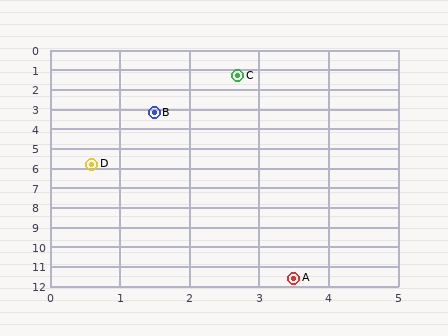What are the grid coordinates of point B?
Point B is at approximately (1.5, 3.2).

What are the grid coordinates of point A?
Point A is at approximately (3.5, 11.6).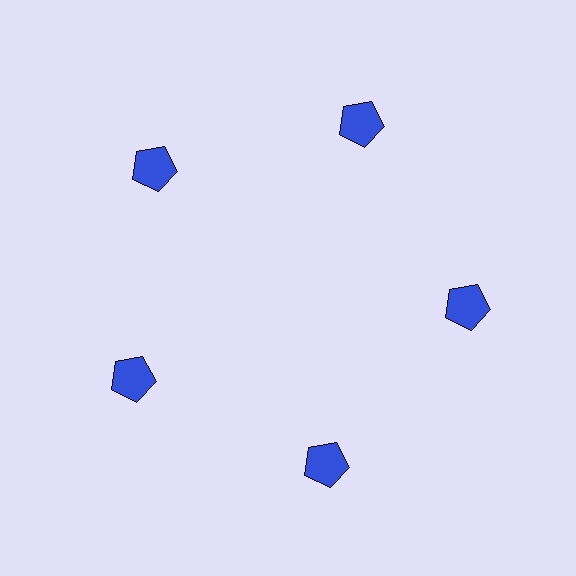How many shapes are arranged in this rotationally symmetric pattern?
There are 5 shapes, arranged in 5 groups of 1.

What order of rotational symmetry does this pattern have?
This pattern has 5-fold rotational symmetry.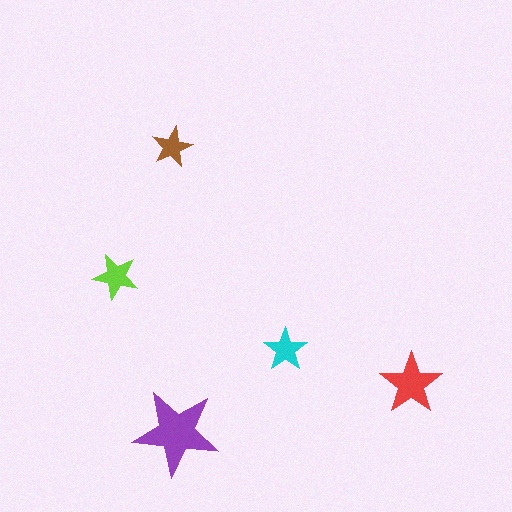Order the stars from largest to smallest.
the purple one, the red one, the lime one, the cyan one, the brown one.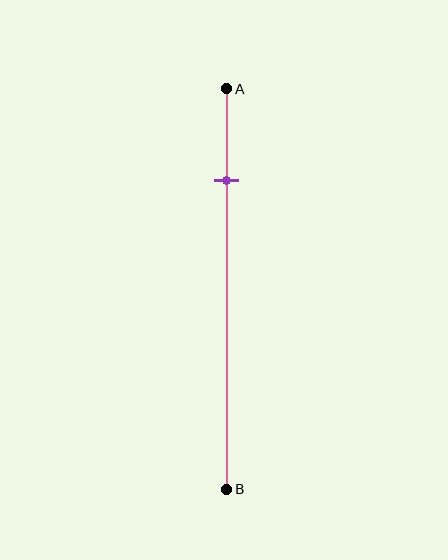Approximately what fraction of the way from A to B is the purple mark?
The purple mark is approximately 25% of the way from A to B.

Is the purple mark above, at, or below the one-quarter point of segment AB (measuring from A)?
The purple mark is approximately at the one-quarter point of segment AB.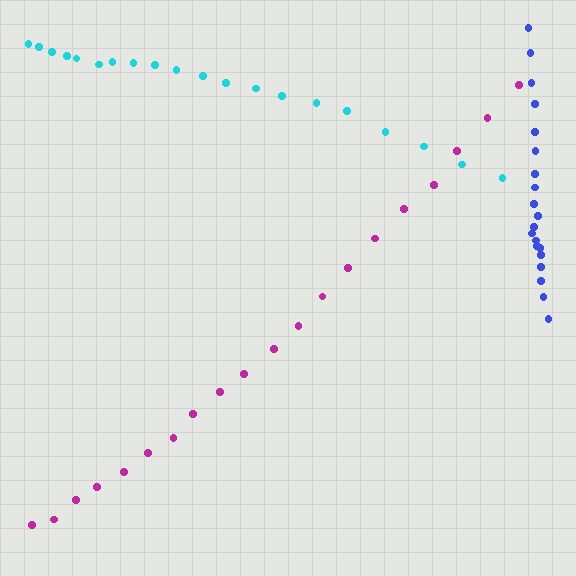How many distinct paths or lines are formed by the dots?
There are 3 distinct paths.